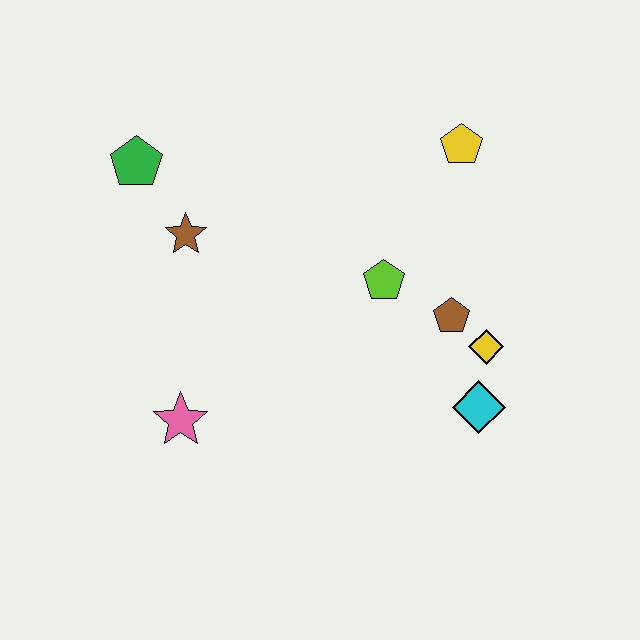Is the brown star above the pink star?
Yes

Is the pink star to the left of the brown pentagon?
Yes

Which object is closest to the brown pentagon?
The yellow diamond is closest to the brown pentagon.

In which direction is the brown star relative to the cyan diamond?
The brown star is to the left of the cyan diamond.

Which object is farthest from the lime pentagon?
The green pentagon is farthest from the lime pentagon.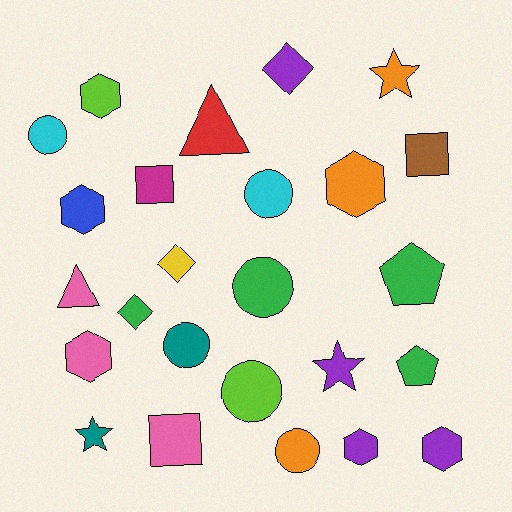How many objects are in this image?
There are 25 objects.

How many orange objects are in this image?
There are 3 orange objects.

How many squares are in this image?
There are 3 squares.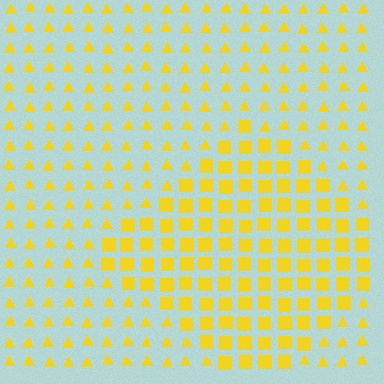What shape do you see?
I see a diamond.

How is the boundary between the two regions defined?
The boundary is defined by a change in element shape: squares inside vs. triangles outside. All elements share the same color and spacing.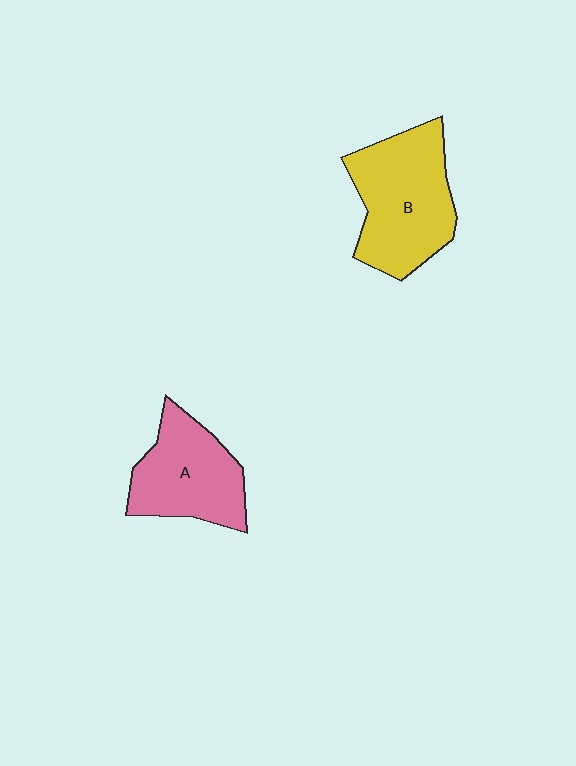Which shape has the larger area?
Shape B (yellow).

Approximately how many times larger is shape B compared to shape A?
Approximately 1.3 times.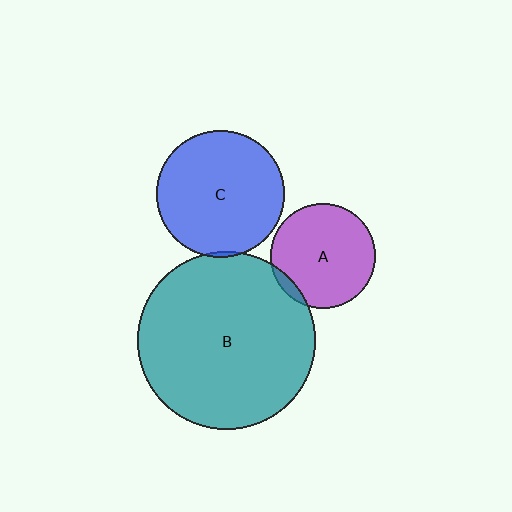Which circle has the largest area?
Circle B (teal).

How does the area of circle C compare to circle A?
Approximately 1.5 times.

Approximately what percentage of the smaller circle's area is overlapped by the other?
Approximately 5%.